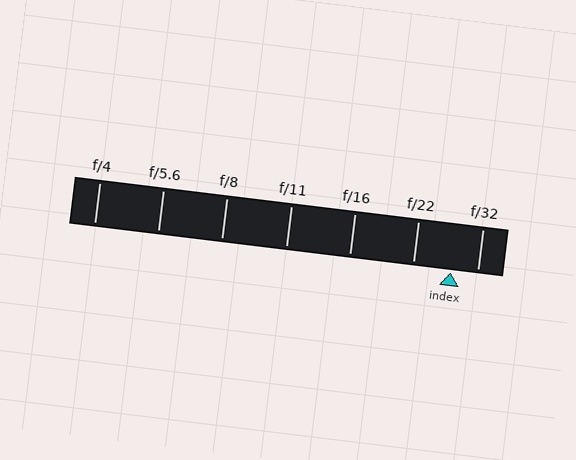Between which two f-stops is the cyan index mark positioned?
The index mark is between f/22 and f/32.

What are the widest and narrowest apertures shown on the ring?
The widest aperture shown is f/4 and the narrowest is f/32.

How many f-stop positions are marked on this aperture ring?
There are 7 f-stop positions marked.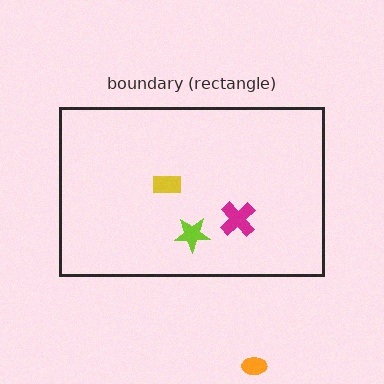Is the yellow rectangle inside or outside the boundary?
Inside.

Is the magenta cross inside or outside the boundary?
Inside.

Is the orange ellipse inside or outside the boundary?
Outside.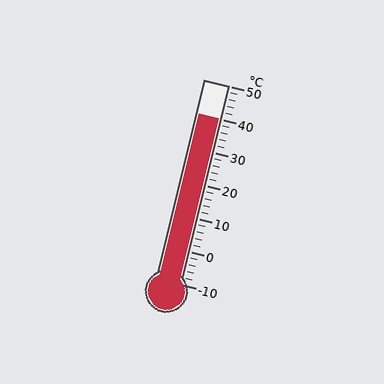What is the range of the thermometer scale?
The thermometer scale ranges from -10°C to 50°C.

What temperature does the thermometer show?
The thermometer shows approximately 40°C.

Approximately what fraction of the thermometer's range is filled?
The thermometer is filled to approximately 85% of its range.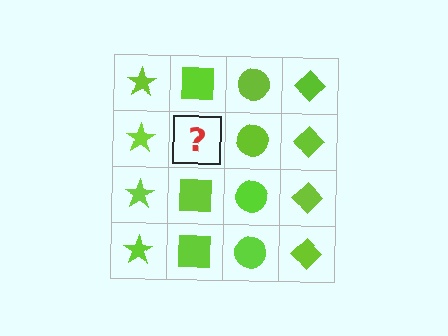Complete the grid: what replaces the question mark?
The question mark should be replaced with a lime square.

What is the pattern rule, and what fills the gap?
The rule is that each column has a consistent shape. The gap should be filled with a lime square.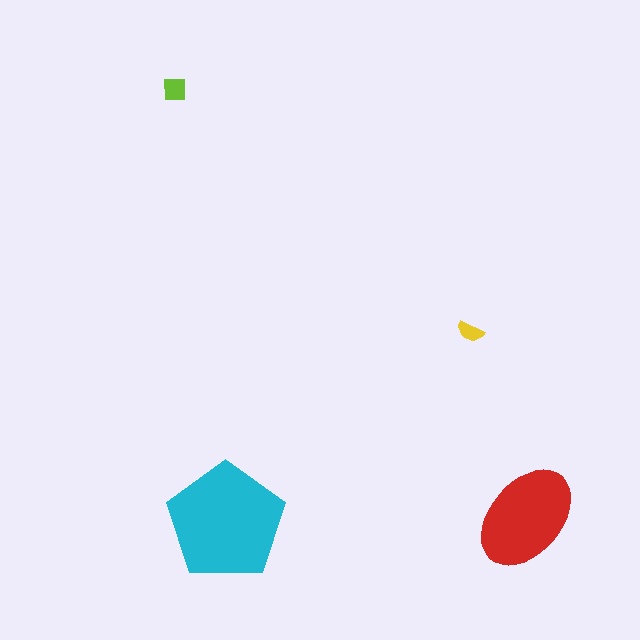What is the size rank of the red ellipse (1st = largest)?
2nd.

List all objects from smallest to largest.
The yellow semicircle, the lime square, the red ellipse, the cyan pentagon.